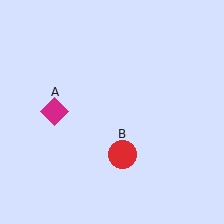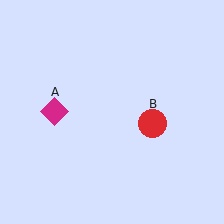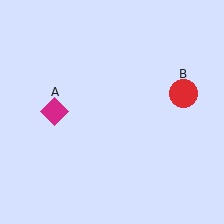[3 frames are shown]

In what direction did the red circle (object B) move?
The red circle (object B) moved up and to the right.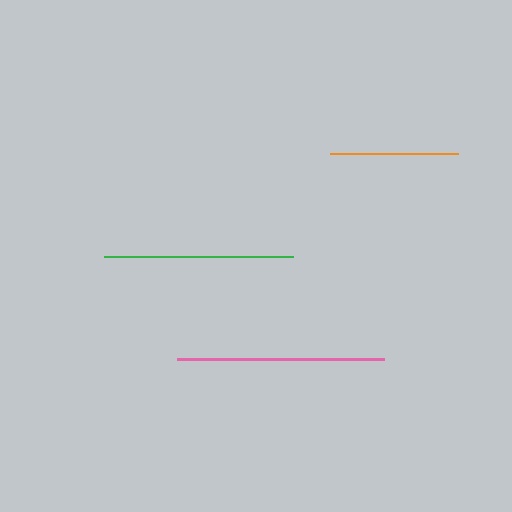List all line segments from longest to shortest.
From longest to shortest: pink, green, orange.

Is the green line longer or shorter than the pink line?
The pink line is longer than the green line.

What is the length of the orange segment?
The orange segment is approximately 128 pixels long.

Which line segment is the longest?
The pink line is the longest at approximately 207 pixels.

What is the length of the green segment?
The green segment is approximately 189 pixels long.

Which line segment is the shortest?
The orange line is the shortest at approximately 128 pixels.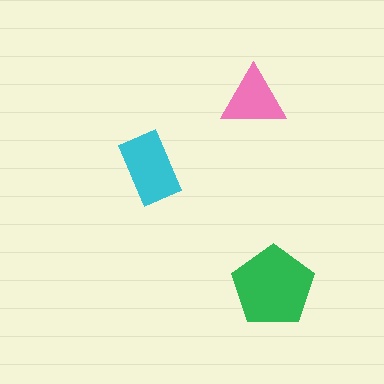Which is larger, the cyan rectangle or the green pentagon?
The green pentagon.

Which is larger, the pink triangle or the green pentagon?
The green pentagon.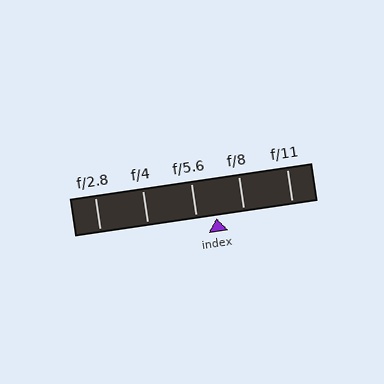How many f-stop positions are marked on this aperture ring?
There are 5 f-stop positions marked.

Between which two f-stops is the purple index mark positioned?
The index mark is between f/5.6 and f/8.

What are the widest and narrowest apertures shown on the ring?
The widest aperture shown is f/2.8 and the narrowest is f/11.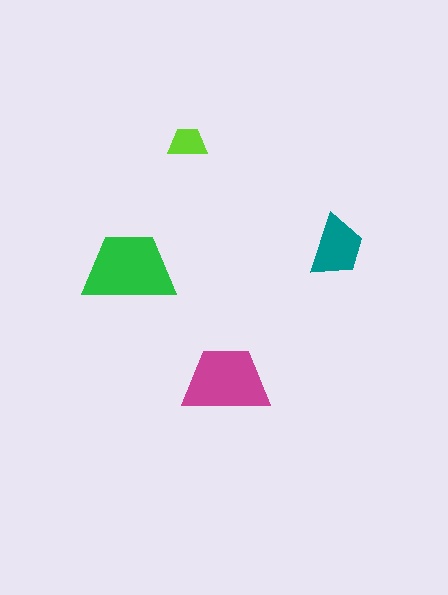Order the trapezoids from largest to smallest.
the green one, the magenta one, the teal one, the lime one.